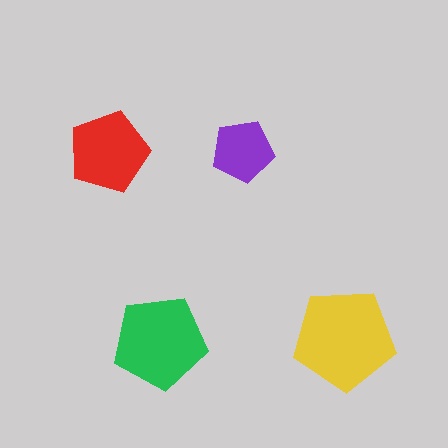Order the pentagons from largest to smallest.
the yellow one, the green one, the red one, the purple one.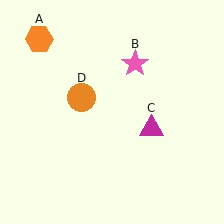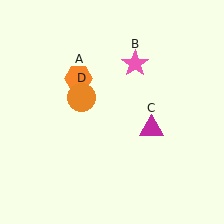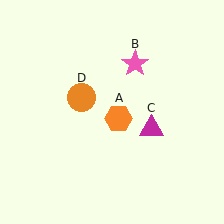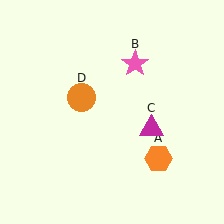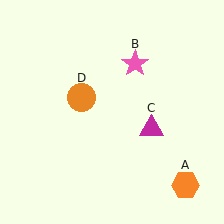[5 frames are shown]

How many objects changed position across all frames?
1 object changed position: orange hexagon (object A).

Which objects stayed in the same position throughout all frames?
Pink star (object B) and magenta triangle (object C) and orange circle (object D) remained stationary.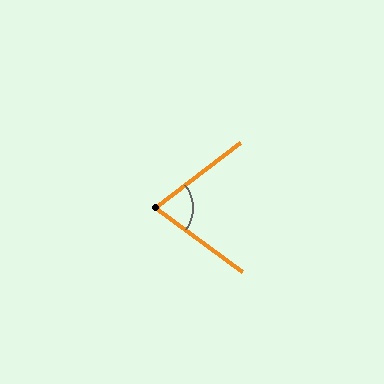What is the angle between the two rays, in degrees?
Approximately 74 degrees.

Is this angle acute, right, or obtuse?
It is acute.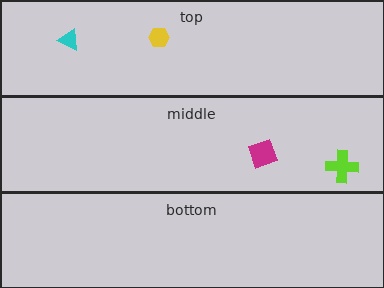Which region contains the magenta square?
The middle region.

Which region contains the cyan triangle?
The top region.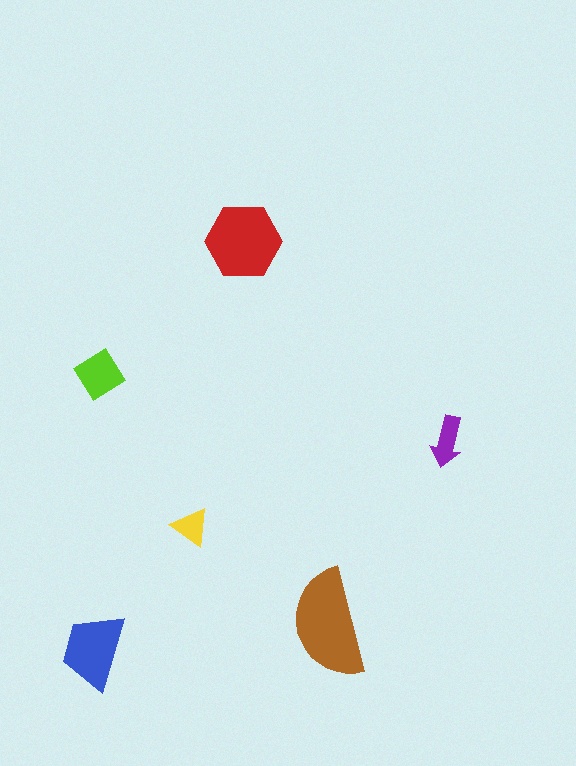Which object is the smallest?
The yellow triangle.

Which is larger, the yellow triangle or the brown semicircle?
The brown semicircle.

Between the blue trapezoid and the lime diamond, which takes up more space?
The blue trapezoid.